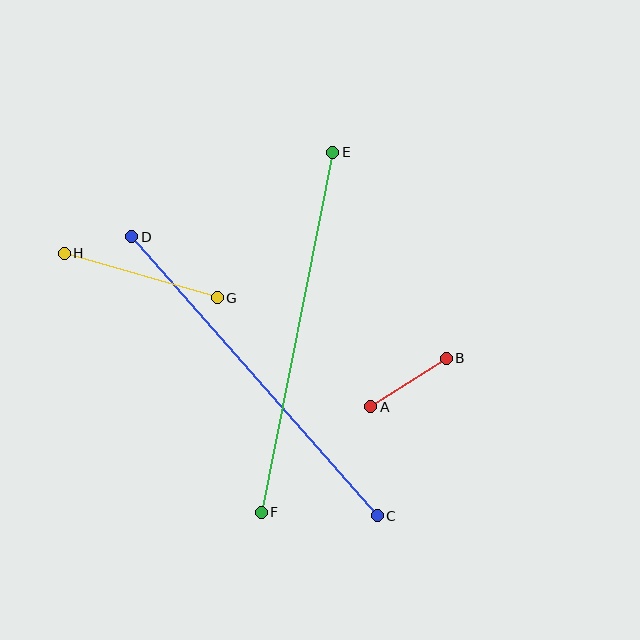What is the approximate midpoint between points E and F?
The midpoint is at approximately (297, 332) pixels.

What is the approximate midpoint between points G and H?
The midpoint is at approximately (141, 275) pixels.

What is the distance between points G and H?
The distance is approximately 159 pixels.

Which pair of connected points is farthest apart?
Points C and D are farthest apart.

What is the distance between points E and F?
The distance is approximately 367 pixels.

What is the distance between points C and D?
The distance is approximately 371 pixels.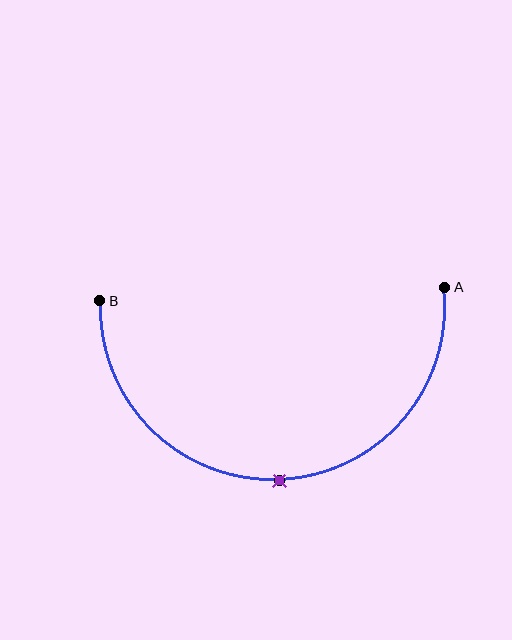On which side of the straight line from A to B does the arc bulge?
The arc bulges below the straight line connecting A and B.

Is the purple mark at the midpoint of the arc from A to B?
Yes. The purple mark lies on the arc at equal arc-length from both A and B — it is the arc midpoint.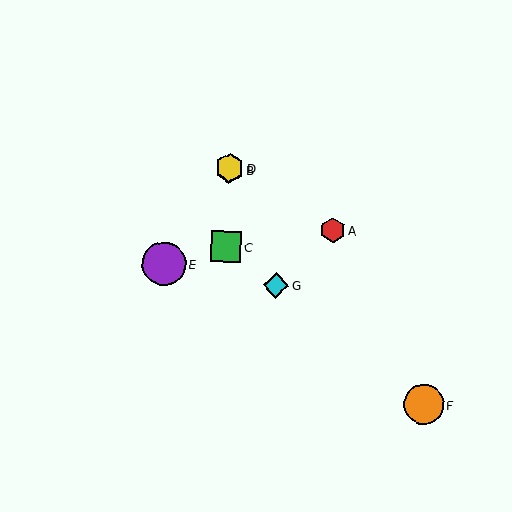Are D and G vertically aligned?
No, D is at x≈229 and G is at x≈276.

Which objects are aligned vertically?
Objects B, C, D are aligned vertically.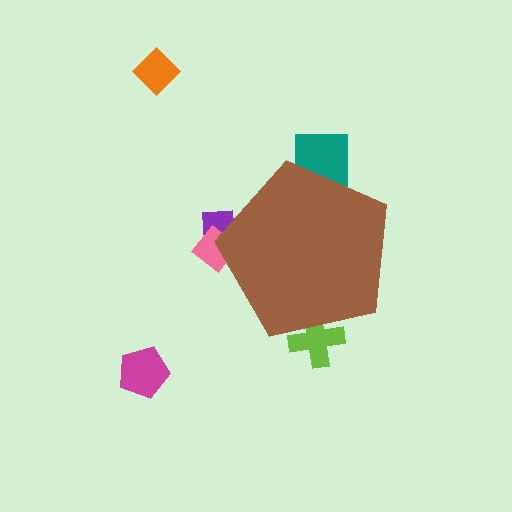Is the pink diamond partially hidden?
Yes, the pink diamond is partially hidden behind the brown pentagon.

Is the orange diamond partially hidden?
No, the orange diamond is fully visible.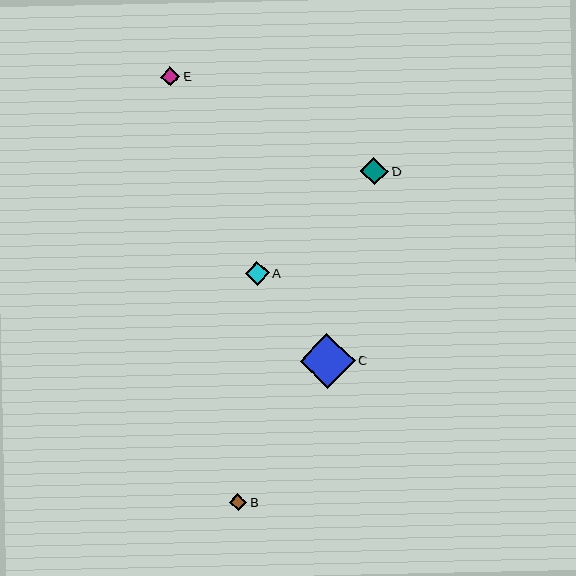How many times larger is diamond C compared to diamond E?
Diamond C is approximately 2.8 times the size of diamond E.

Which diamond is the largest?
Diamond C is the largest with a size of approximately 55 pixels.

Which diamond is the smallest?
Diamond B is the smallest with a size of approximately 17 pixels.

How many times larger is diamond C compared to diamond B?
Diamond C is approximately 3.3 times the size of diamond B.